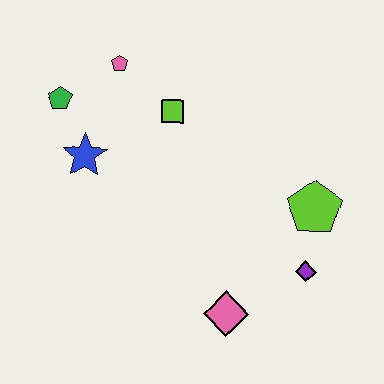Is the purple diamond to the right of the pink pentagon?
Yes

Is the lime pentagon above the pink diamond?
Yes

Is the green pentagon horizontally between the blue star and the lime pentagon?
No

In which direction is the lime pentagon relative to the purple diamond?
The lime pentagon is above the purple diamond.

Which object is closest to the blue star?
The green pentagon is closest to the blue star.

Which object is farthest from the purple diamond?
The green pentagon is farthest from the purple diamond.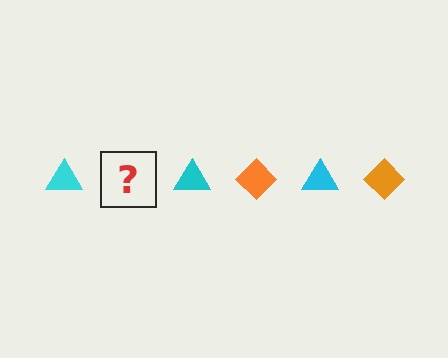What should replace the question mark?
The question mark should be replaced with an orange diamond.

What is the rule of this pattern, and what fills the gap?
The rule is that the pattern alternates between cyan triangle and orange diamond. The gap should be filled with an orange diamond.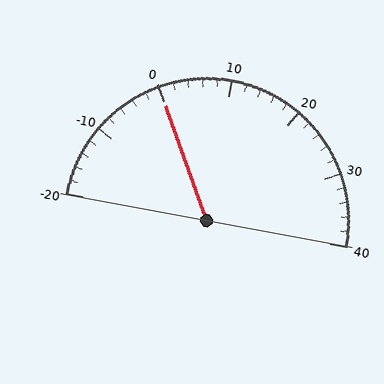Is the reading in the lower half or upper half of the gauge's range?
The reading is in the lower half of the range (-20 to 40).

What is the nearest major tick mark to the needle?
The nearest major tick mark is 0.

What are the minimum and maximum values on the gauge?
The gauge ranges from -20 to 40.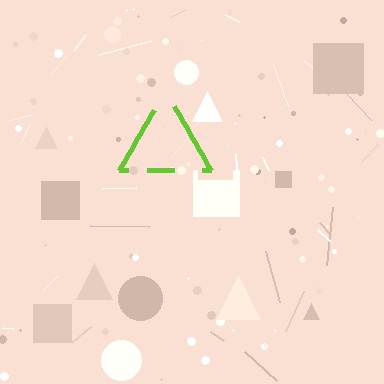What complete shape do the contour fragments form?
The contour fragments form a triangle.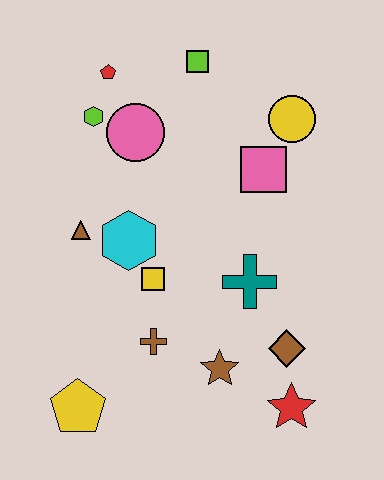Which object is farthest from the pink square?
The yellow pentagon is farthest from the pink square.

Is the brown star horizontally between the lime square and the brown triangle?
No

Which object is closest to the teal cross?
The brown diamond is closest to the teal cross.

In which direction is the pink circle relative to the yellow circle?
The pink circle is to the left of the yellow circle.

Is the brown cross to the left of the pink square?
Yes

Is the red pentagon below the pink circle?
No